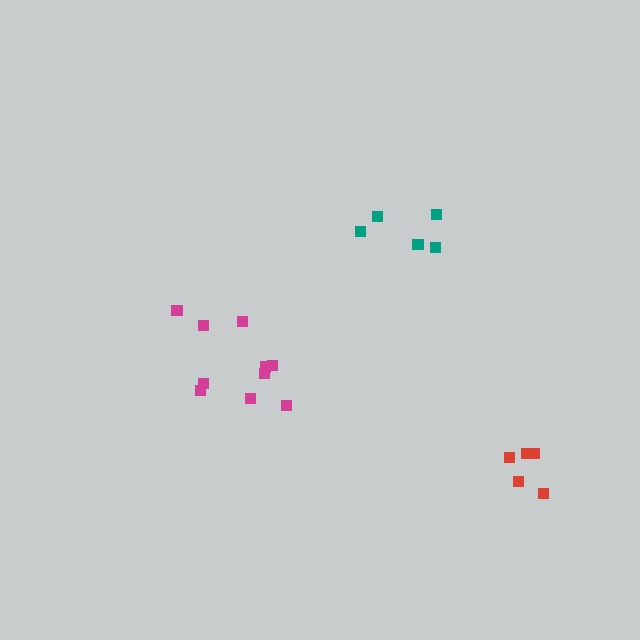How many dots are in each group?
Group 1: 10 dots, Group 2: 5 dots, Group 3: 5 dots (20 total).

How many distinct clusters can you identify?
There are 3 distinct clusters.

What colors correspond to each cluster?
The clusters are colored: magenta, red, teal.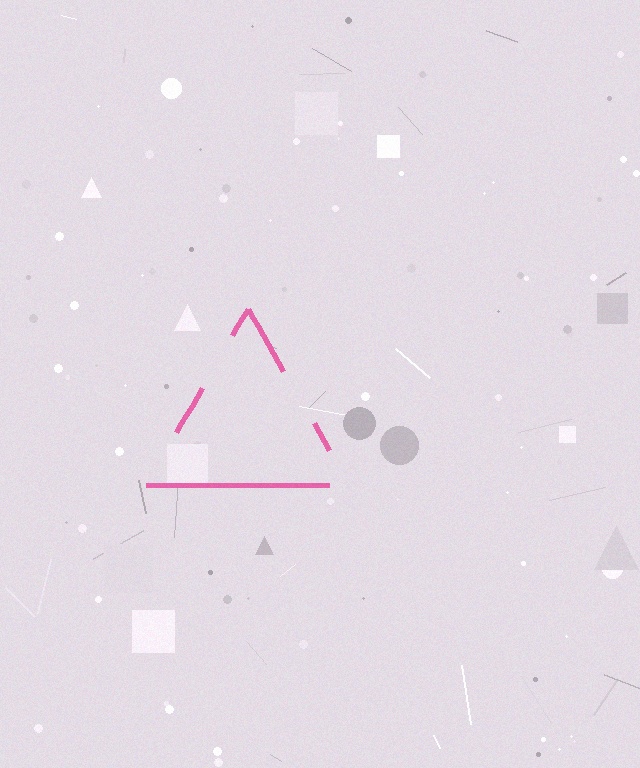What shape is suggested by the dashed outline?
The dashed outline suggests a triangle.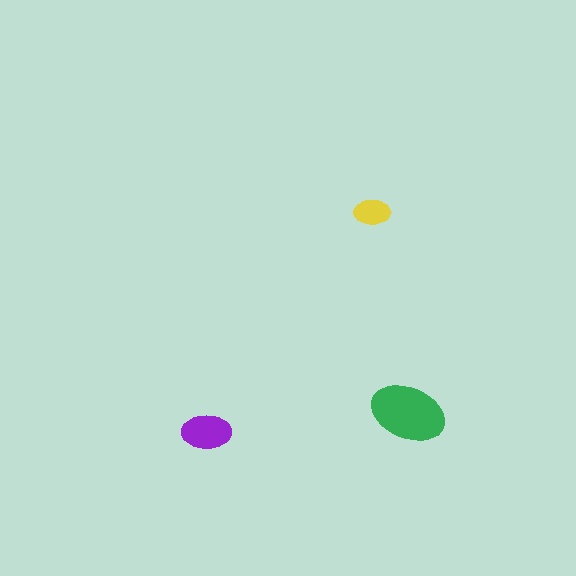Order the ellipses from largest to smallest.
the green one, the purple one, the yellow one.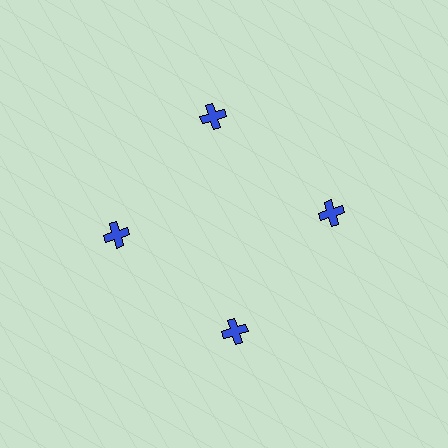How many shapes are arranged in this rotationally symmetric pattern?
There are 4 shapes, arranged in 4 groups of 1.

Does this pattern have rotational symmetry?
Yes, this pattern has 4-fold rotational symmetry. It looks the same after rotating 90 degrees around the center.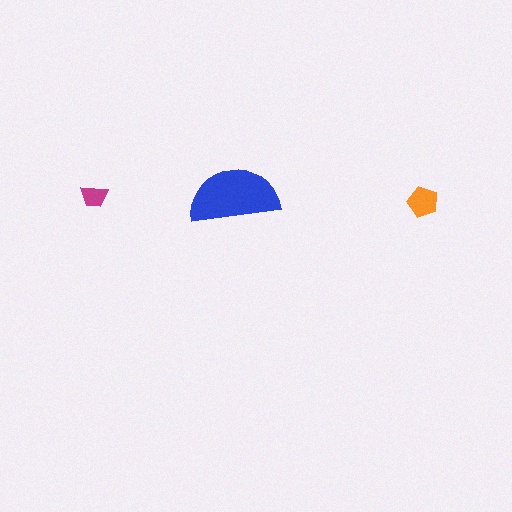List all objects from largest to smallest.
The blue semicircle, the orange pentagon, the magenta trapezoid.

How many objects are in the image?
There are 3 objects in the image.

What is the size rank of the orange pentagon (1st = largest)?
2nd.